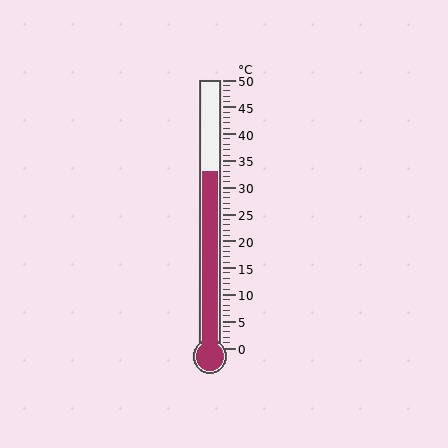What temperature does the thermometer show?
The thermometer shows approximately 33°C.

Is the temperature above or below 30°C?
The temperature is above 30°C.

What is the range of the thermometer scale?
The thermometer scale ranges from 0°C to 50°C.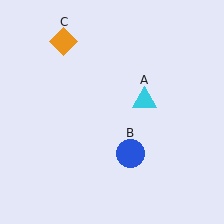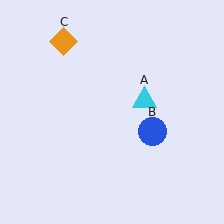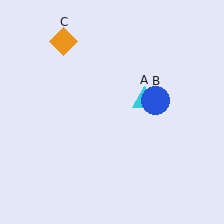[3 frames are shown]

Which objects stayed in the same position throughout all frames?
Cyan triangle (object A) and orange diamond (object C) remained stationary.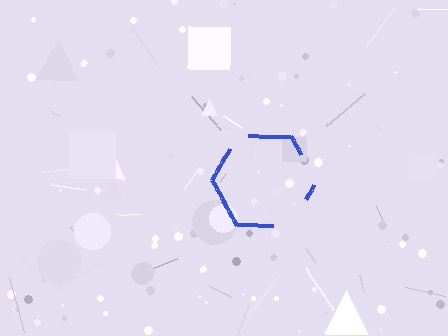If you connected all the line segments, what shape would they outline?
They would outline a hexagon.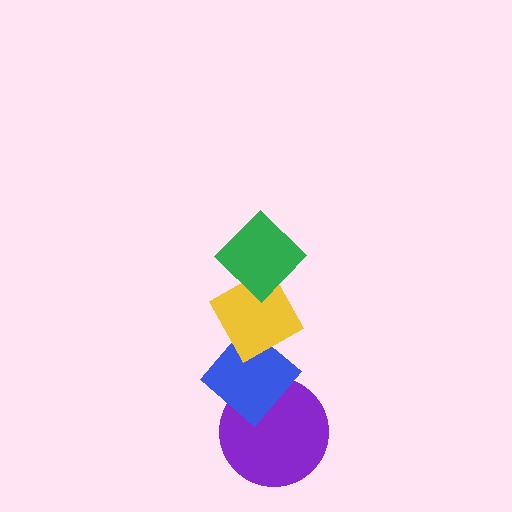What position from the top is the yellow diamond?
The yellow diamond is 2nd from the top.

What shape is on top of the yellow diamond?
The green diamond is on top of the yellow diamond.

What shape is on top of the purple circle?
The blue diamond is on top of the purple circle.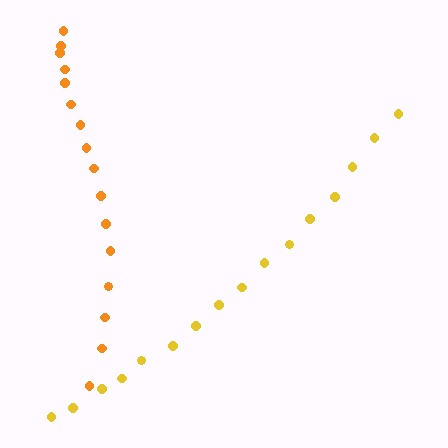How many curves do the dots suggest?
There are 2 distinct paths.